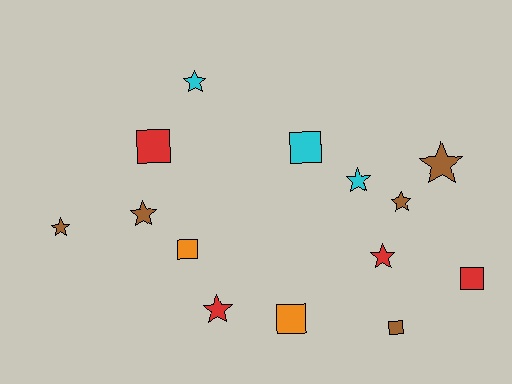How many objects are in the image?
There are 14 objects.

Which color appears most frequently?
Brown, with 5 objects.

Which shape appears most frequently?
Star, with 8 objects.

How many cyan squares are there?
There is 1 cyan square.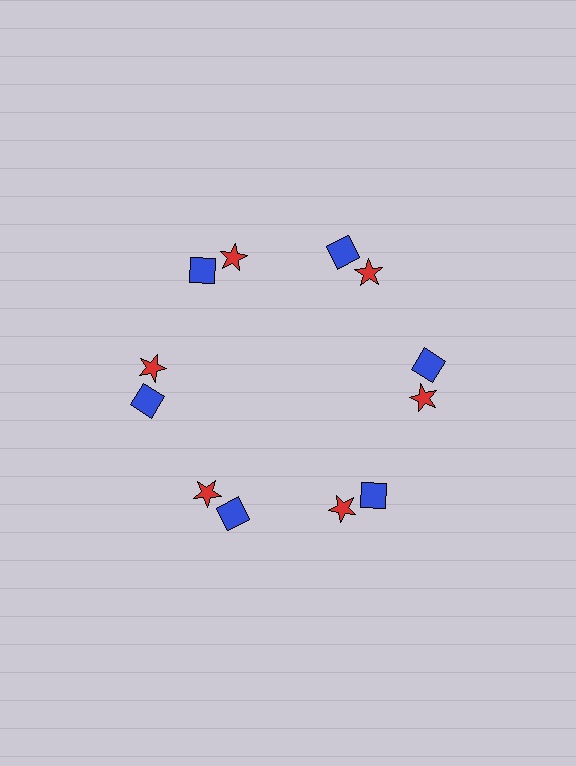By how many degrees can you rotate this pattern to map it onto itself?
The pattern maps onto itself every 60 degrees of rotation.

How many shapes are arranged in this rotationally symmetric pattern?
There are 12 shapes, arranged in 6 groups of 2.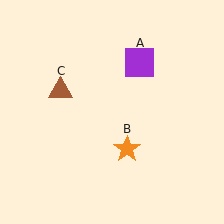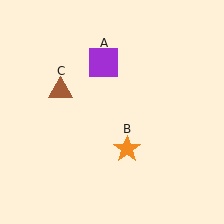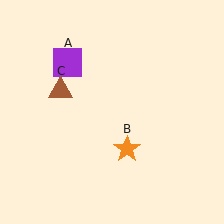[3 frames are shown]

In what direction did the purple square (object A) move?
The purple square (object A) moved left.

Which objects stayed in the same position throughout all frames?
Orange star (object B) and brown triangle (object C) remained stationary.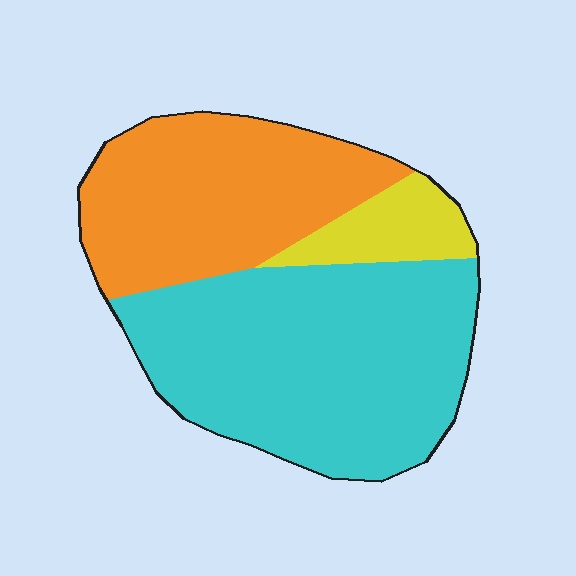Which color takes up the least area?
Yellow, at roughly 10%.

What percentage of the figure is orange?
Orange takes up between a third and a half of the figure.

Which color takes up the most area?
Cyan, at roughly 55%.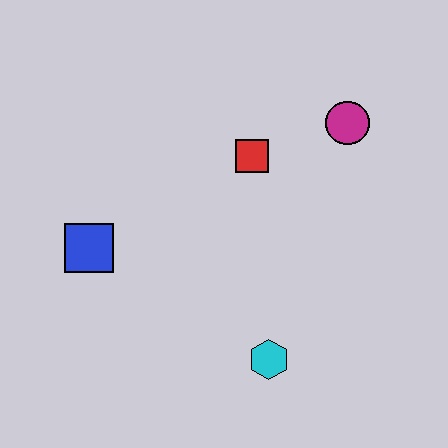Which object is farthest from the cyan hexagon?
The magenta circle is farthest from the cyan hexagon.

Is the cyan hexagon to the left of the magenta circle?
Yes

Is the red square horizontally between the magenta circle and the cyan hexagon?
No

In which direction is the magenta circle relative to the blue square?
The magenta circle is to the right of the blue square.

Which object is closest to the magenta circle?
The red square is closest to the magenta circle.